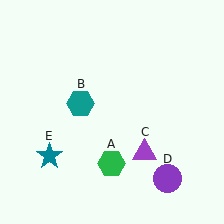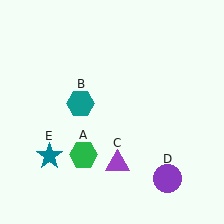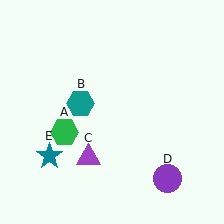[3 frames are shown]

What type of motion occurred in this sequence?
The green hexagon (object A), purple triangle (object C) rotated clockwise around the center of the scene.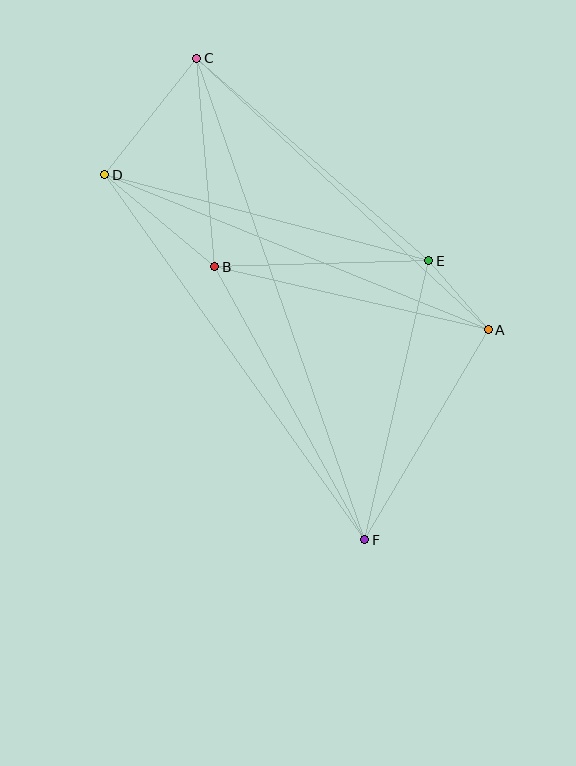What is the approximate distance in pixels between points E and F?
The distance between E and F is approximately 286 pixels.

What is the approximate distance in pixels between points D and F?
The distance between D and F is approximately 448 pixels.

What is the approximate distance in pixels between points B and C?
The distance between B and C is approximately 209 pixels.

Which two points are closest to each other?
Points A and E are closest to each other.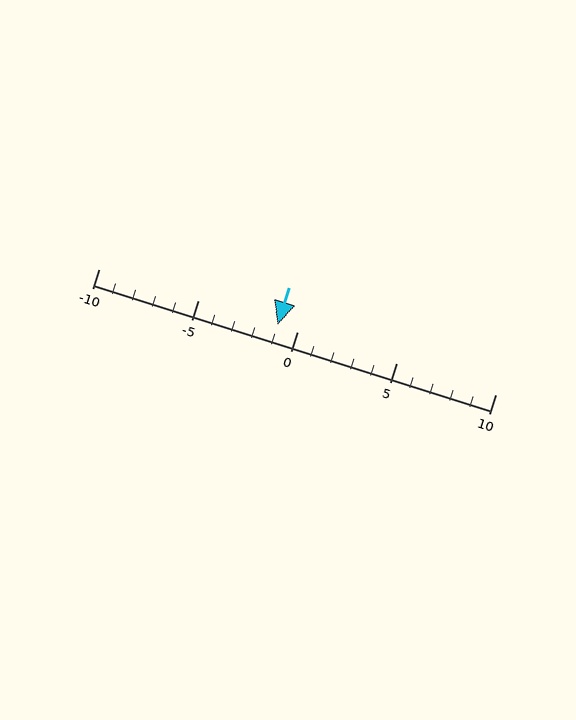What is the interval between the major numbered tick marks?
The major tick marks are spaced 5 units apart.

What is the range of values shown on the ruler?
The ruler shows values from -10 to 10.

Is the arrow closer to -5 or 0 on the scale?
The arrow is closer to 0.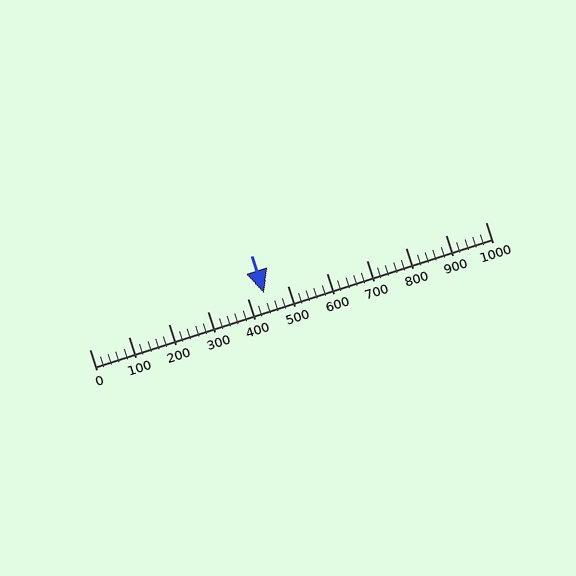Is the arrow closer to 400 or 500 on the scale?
The arrow is closer to 400.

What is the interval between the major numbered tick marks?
The major tick marks are spaced 100 units apart.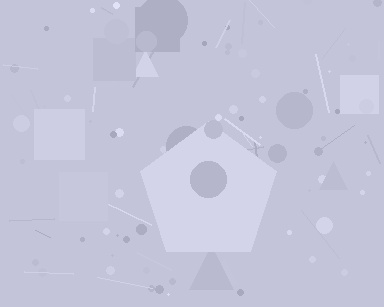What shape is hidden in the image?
A pentagon is hidden in the image.